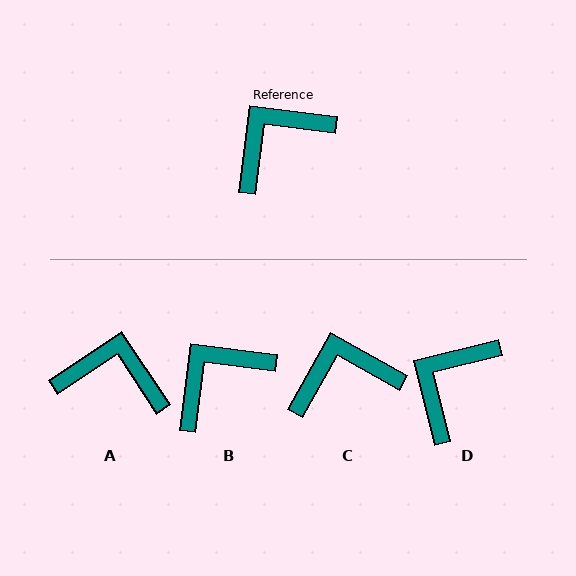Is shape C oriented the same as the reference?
No, it is off by about 22 degrees.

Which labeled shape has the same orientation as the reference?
B.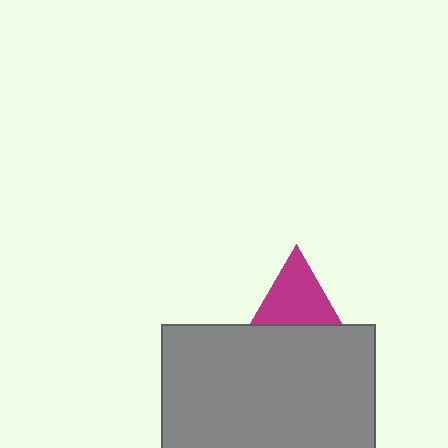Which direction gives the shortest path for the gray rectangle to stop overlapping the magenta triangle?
Moving down gives the shortest separation.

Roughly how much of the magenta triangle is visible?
About half of it is visible (roughly 64%).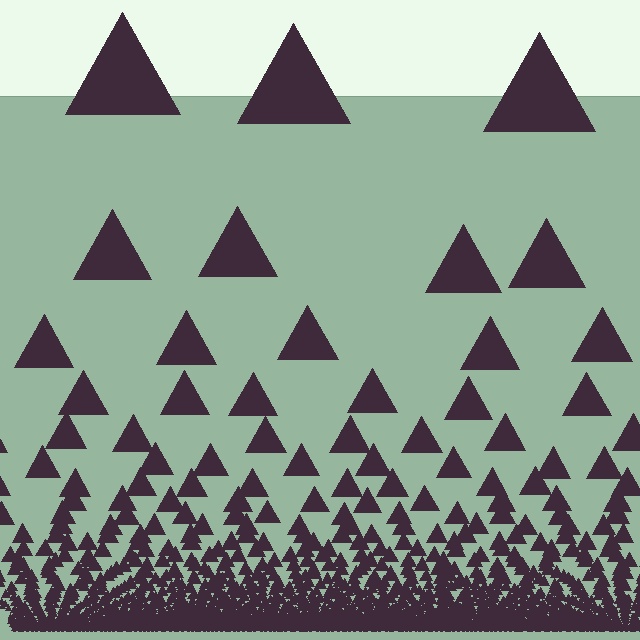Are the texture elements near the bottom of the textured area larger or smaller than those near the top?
Smaller. The gradient is inverted — elements near the bottom are smaller and denser.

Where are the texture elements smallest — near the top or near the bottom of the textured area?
Near the bottom.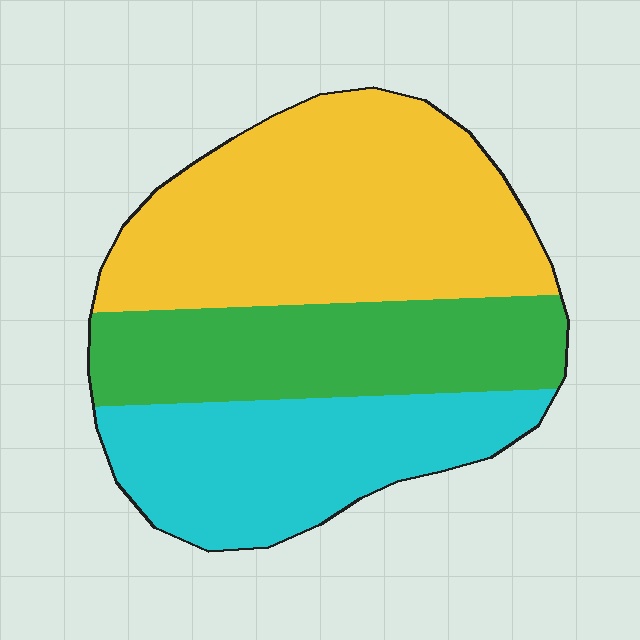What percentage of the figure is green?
Green takes up about one quarter (1/4) of the figure.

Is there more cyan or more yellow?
Yellow.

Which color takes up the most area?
Yellow, at roughly 45%.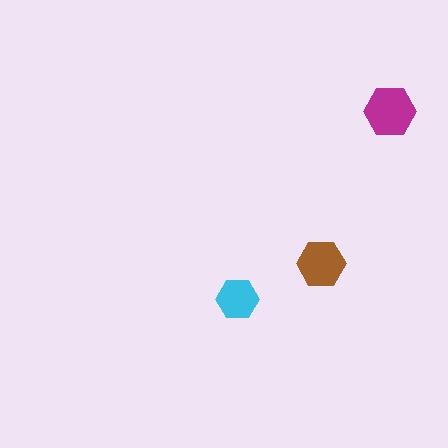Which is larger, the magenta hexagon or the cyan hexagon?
The magenta one.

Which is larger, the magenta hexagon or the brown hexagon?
The magenta one.